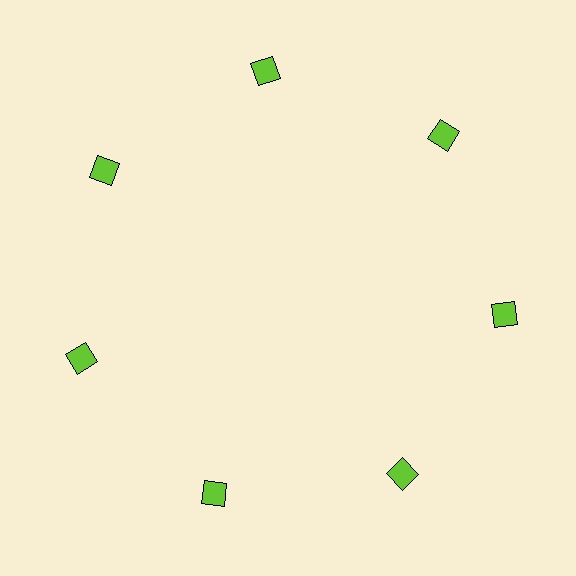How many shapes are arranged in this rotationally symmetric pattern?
There are 7 shapes, arranged in 7 groups of 1.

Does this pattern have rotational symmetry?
Yes, this pattern has 7-fold rotational symmetry. It looks the same after rotating 51 degrees around the center.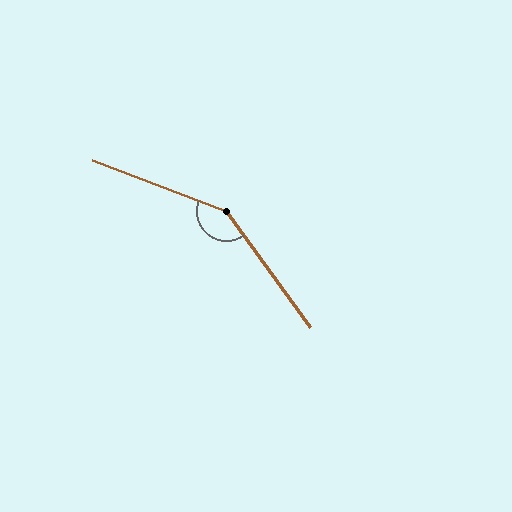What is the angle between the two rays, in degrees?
Approximately 147 degrees.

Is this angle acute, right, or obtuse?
It is obtuse.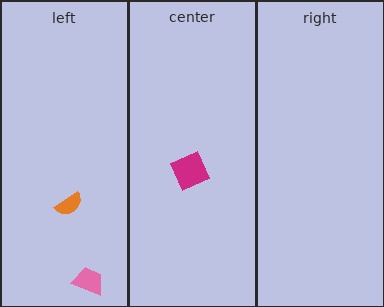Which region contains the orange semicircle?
The left region.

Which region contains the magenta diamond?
The center region.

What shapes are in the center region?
The magenta diamond.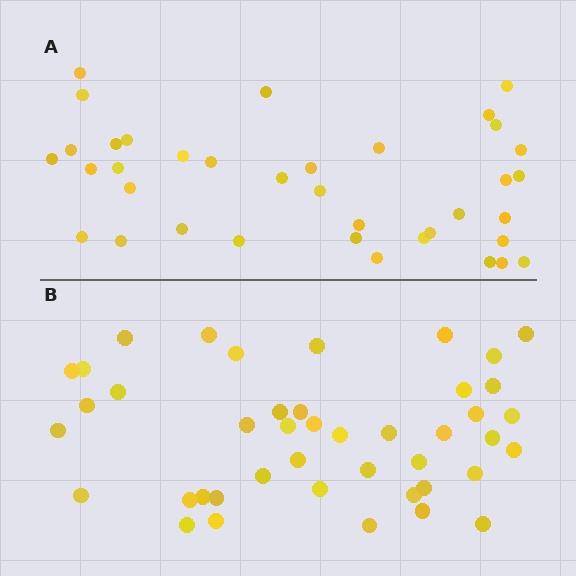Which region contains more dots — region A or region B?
Region B (the bottom region) has more dots.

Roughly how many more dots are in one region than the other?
Region B has about 6 more dots than region A.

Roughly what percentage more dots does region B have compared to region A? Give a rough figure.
About 15% more.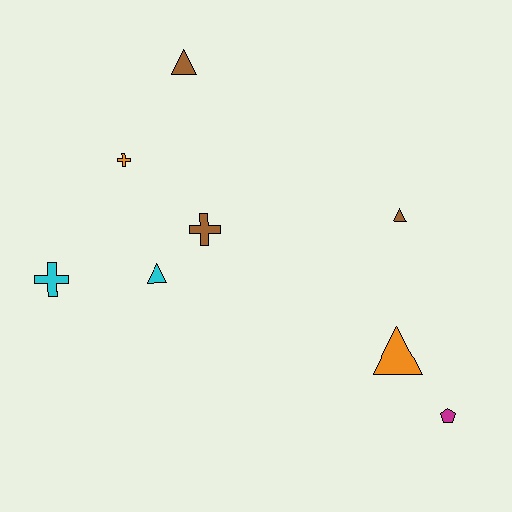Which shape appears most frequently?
Triangle, with 4 objects.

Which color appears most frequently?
Brown, with 3 objects.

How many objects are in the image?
There are 8 objects.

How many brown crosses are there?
There is 1 brown cross.